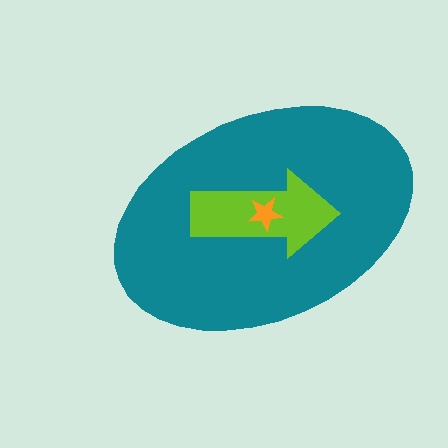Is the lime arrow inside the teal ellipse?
Yes.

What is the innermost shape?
The orange star.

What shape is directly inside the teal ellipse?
The lime arrow.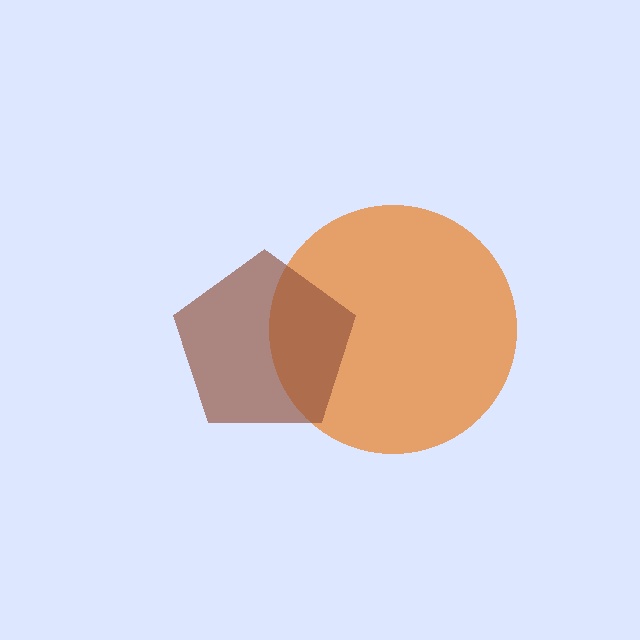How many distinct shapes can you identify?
There are 2 distinct shapes: an orange circle, a brown pentagon.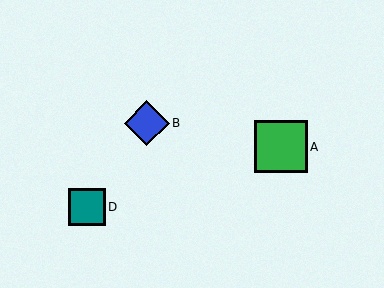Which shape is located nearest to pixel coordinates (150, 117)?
The blue diamond (labeled B) at (147, 123) is nearest to that location.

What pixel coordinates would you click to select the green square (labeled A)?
Click at (281, 147) to select the green square A.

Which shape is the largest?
The green square (labeled A) is the largest.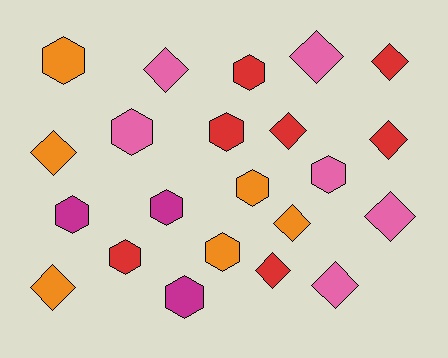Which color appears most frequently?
Red, with 7 objects.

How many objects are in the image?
There are 22 objects.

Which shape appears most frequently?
Hexagon, with 11 objects.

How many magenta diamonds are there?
There are no magenta diamonds.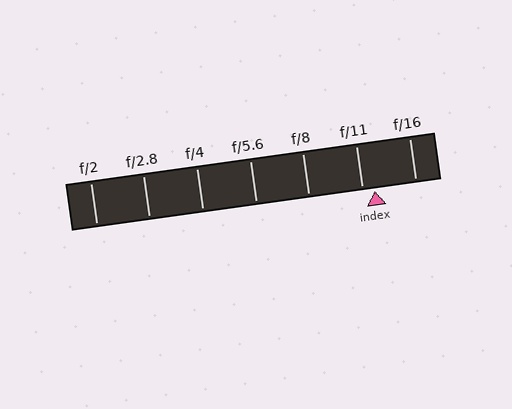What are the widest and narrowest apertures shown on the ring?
The widest aperture shown is f/2 and the narrowest is f/16.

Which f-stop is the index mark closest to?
The index mark is closest to f/11.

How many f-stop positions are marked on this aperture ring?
There are 7 f-stop positions marked.